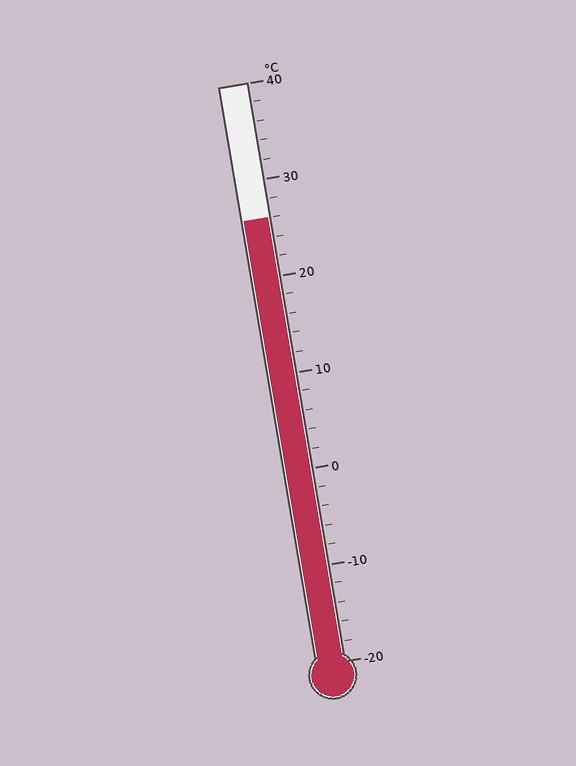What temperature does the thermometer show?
The thermometer shows approximately 26°C.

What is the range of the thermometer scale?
The thermometer scale ranges from -20°C to 40°C.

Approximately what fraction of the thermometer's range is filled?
The thermometer is filled to approximately 75% of its range.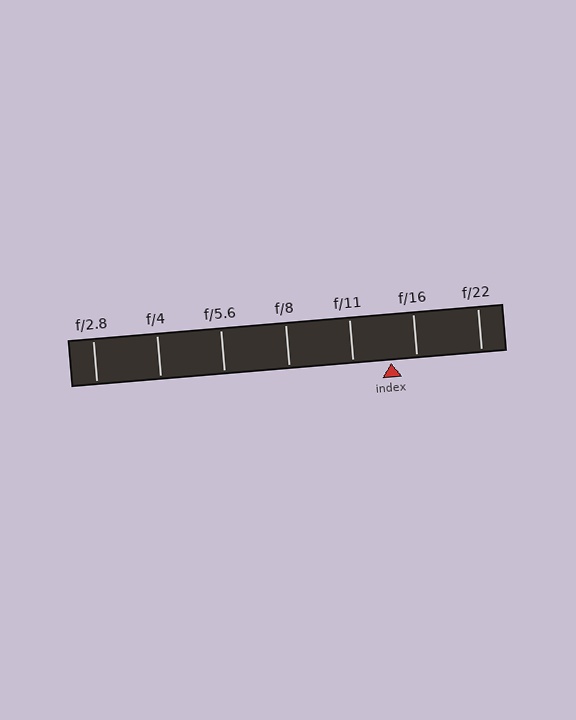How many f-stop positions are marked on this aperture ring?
There are 7 f-stop positions marked.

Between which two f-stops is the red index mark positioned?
The index mark is between f/11 and f/16.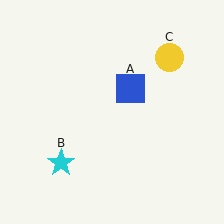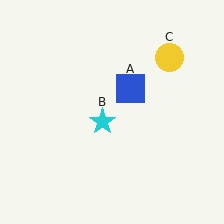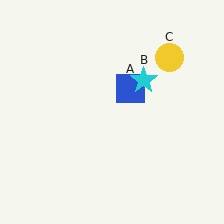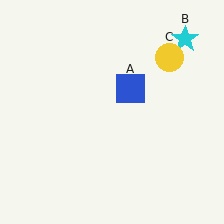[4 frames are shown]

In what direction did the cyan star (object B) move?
The cyan star (object B) moved up and to the right.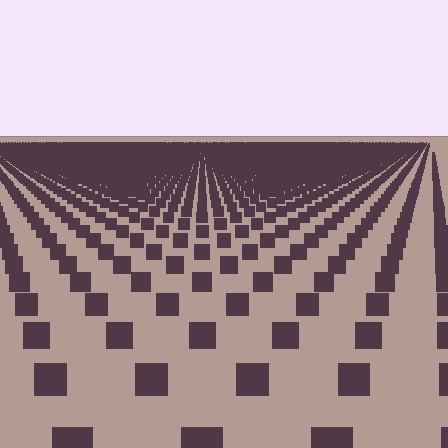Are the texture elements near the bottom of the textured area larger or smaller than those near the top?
Larger. Near the bottom, elements are closer to the viewer and appear at a bigger on-screen size.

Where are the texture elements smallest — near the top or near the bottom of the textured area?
Near the top.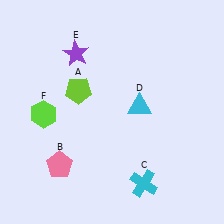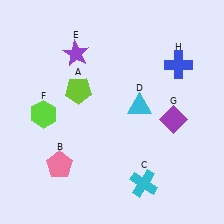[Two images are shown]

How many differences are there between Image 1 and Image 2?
There are 2 differences between the two images.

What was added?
A purple diamond (G), a blue cross (H) were added in Image 2.